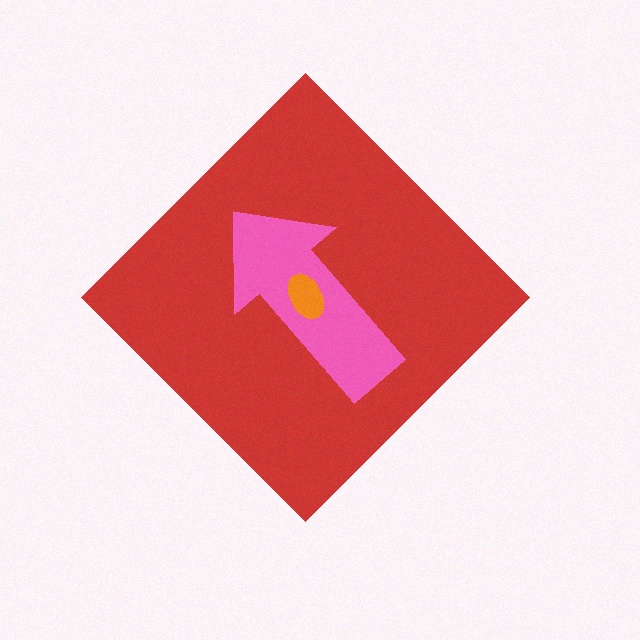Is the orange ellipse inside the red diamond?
Yes.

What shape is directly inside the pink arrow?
The orange ellipse.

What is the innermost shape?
The orange ellipse.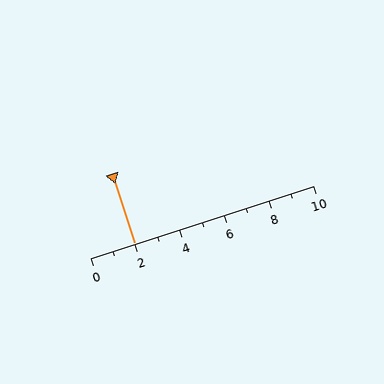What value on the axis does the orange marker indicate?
The marker indicates approximately 2.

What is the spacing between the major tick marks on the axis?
The major ticks are spaced 2 apart.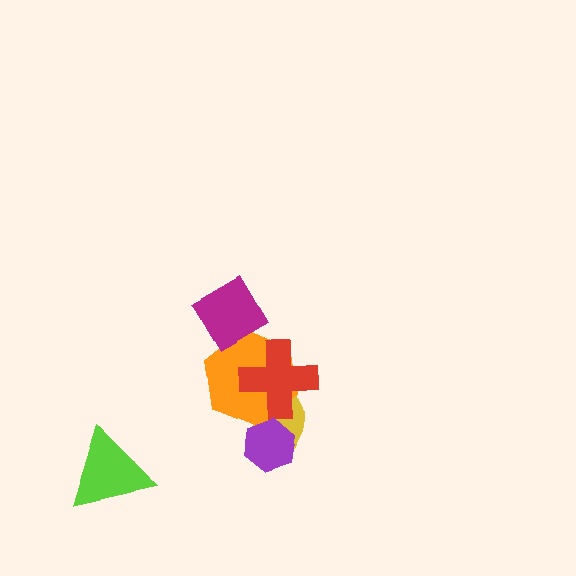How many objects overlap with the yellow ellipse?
3 objects overlap with the yellow ellipse.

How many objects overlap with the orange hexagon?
3 objects overlap with the orange hexagon.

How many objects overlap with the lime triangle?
0 objects overlap with the lime triangle.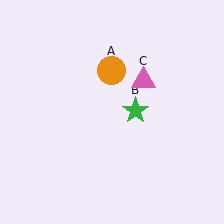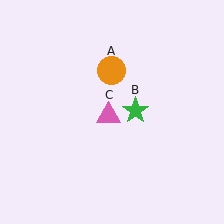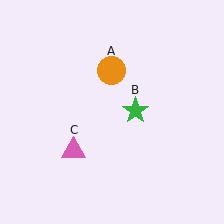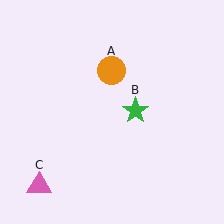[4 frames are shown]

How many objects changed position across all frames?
1 object changed position: pink triangle (object C).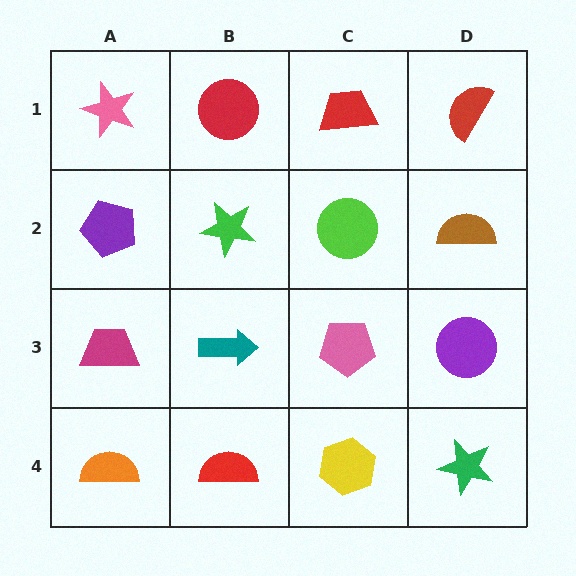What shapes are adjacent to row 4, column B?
A teal arrow (row 3, column B), an orange semicircle (row 4, column A), a yellow hexagon (row 4, column C).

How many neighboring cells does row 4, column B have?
3.